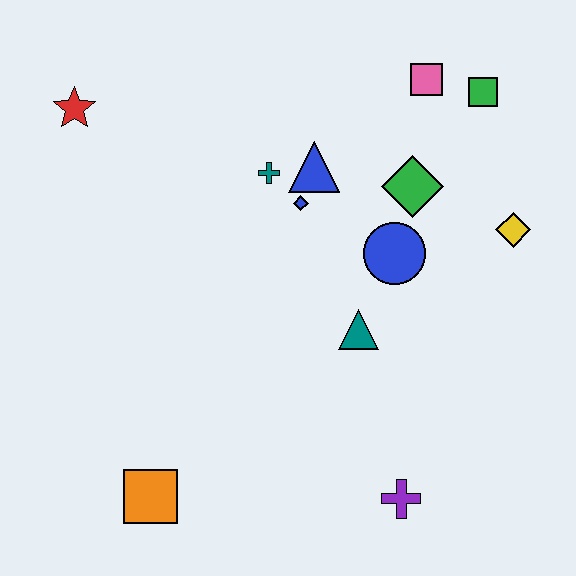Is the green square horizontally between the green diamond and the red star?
No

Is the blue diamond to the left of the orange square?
No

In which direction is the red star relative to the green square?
The red star is to the left of the green square.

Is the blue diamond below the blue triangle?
Yes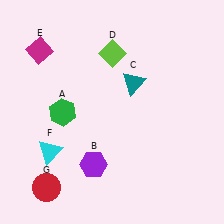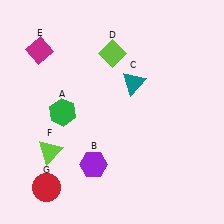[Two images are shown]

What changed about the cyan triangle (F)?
In Image 1, F is cyan. In Image 2, it changed to lime.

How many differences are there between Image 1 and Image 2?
There is 1 difference between the two images.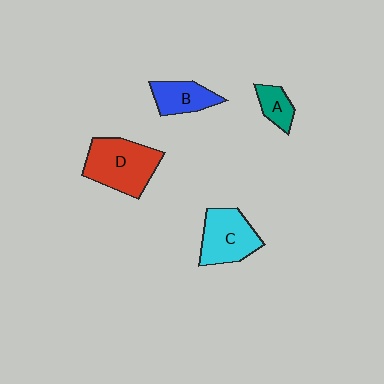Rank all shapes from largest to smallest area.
From largest to smallest: D (red), C (cyan), B (blue), A (teal).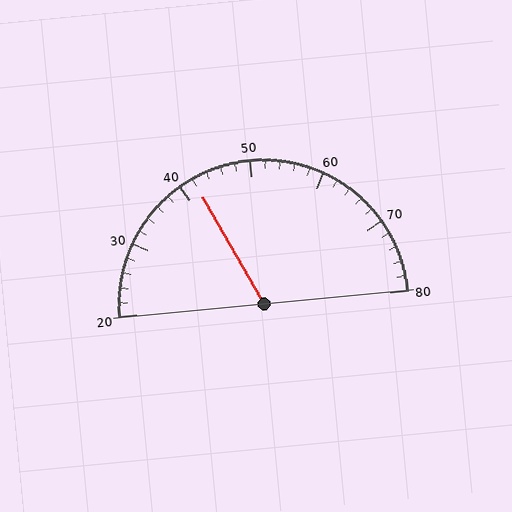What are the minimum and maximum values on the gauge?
The gauge ranges from 20 to 80.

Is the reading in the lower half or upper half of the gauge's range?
The reading is in the lower half of the range (20 to 80).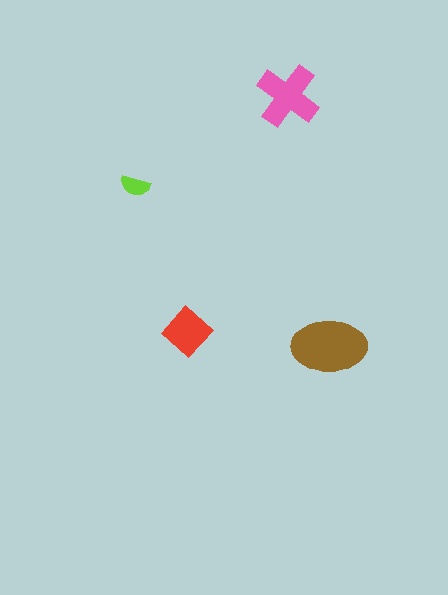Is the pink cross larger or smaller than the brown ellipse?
Smaller.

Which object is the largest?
The brown ellipse.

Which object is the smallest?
The lime semicircle.